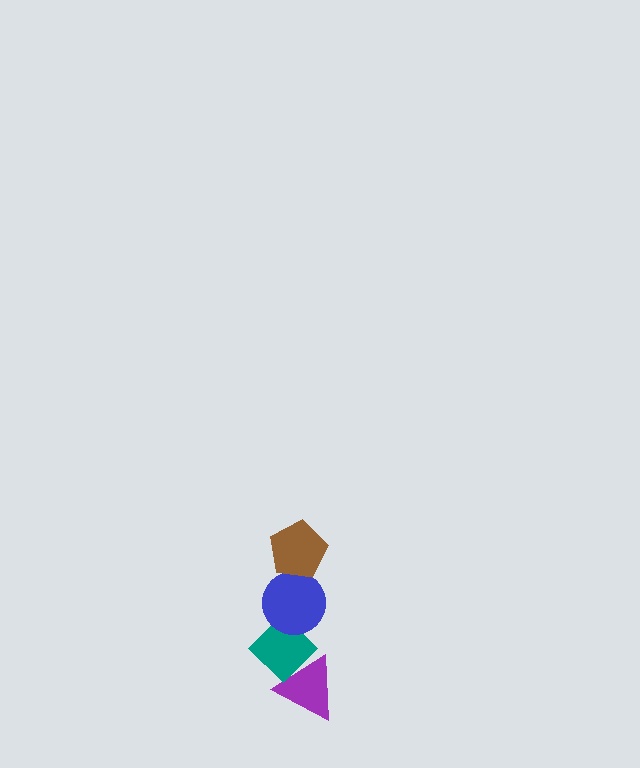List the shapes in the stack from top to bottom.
From top to bottom: the brown pentagon, the blue circle, the teal diamond, the purple triangle.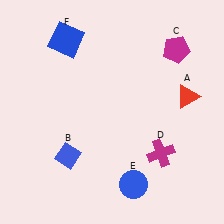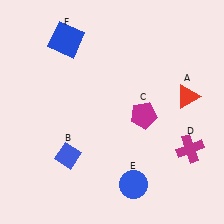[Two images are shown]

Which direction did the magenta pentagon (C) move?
The magenta pentagon (C) moved down.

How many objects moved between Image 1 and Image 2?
2 objects moved between the two images.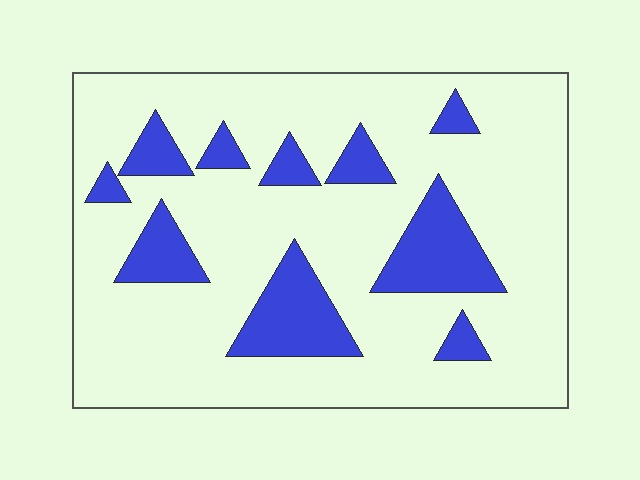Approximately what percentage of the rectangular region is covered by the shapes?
Approximately 20%.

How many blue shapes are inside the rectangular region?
10.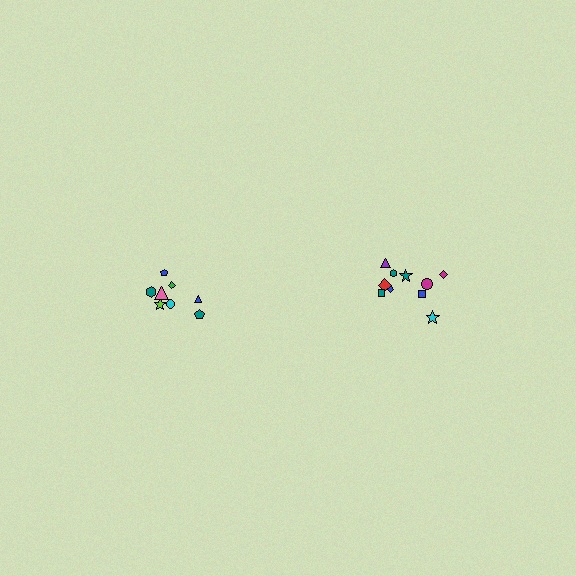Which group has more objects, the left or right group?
The right group.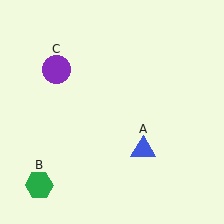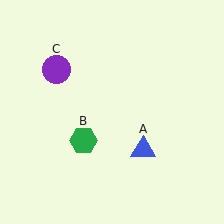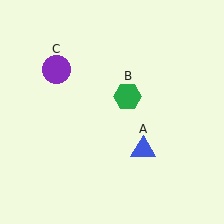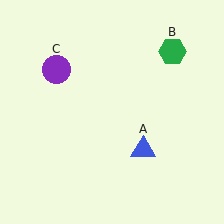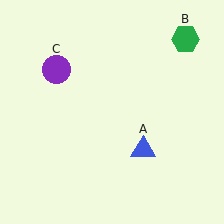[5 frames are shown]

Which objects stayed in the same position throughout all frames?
Blue triangle (object A) and purple circle (object C) remained stationary.